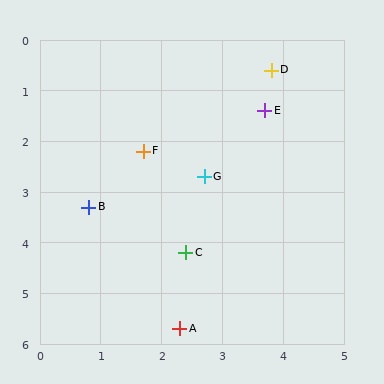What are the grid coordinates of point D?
Point D is at approximately (3.8, 0.6).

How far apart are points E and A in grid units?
Points E and A are about 4.5 grid units apart.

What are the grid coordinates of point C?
Point C is at approximately (2.4, 4.2).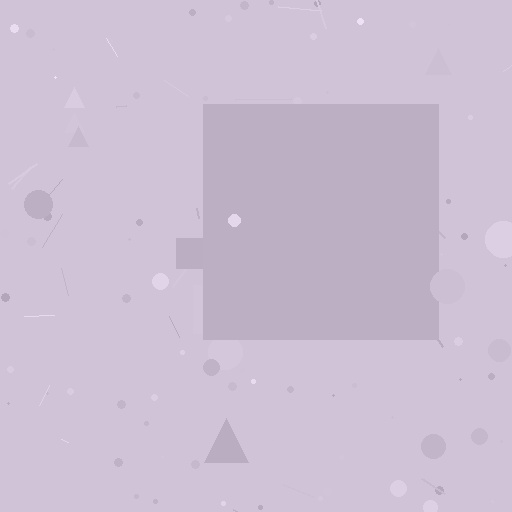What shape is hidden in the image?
A square is hidden in the image.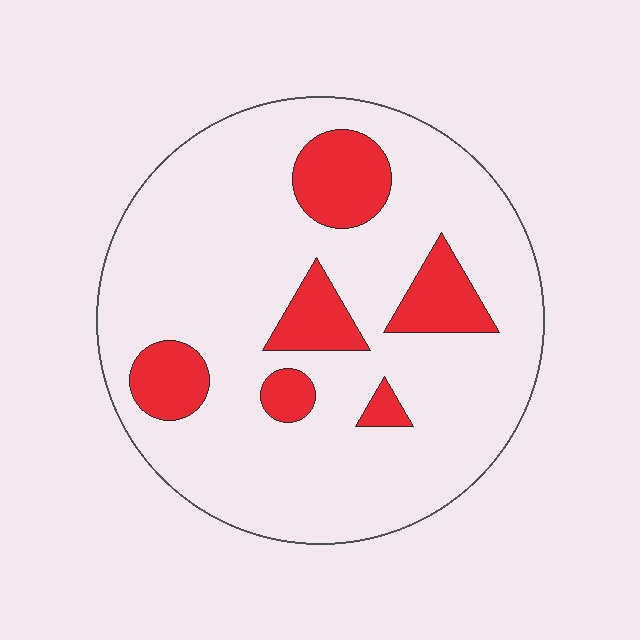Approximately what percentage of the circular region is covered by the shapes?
Approximately 20%.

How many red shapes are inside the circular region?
6.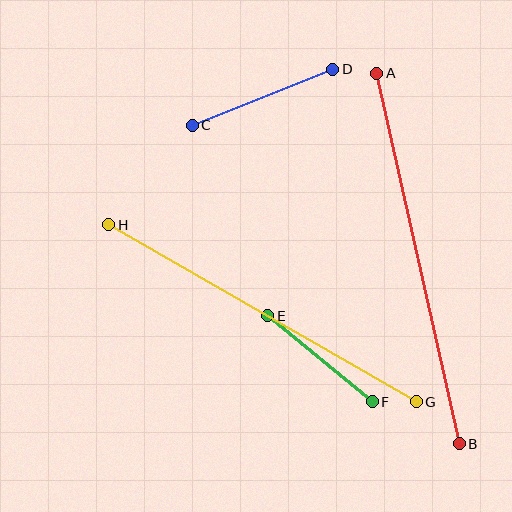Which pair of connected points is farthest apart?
Points A and B are farthest apart.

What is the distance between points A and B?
The distance is approximately 379 pixels.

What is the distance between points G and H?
The distance is approximately 355 pixels.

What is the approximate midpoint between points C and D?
The midpoint is at approximately (262, 97) pixels.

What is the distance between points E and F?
The distance is approximately 135 pixels.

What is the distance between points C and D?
The distance is approximately 151 pixels.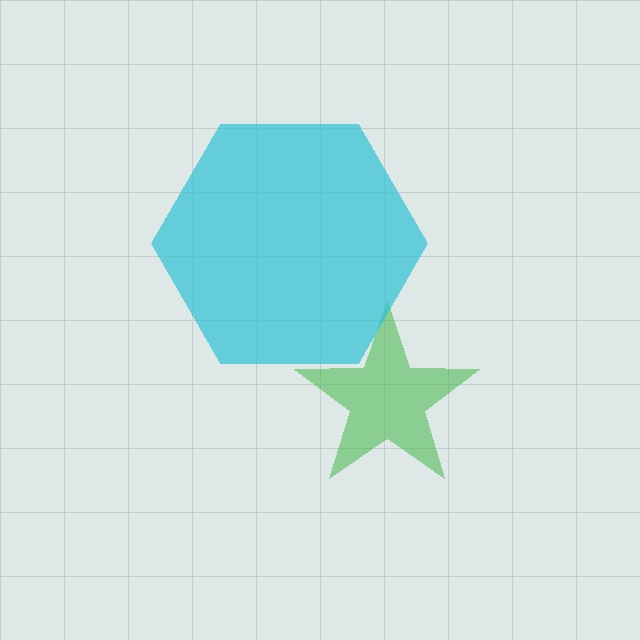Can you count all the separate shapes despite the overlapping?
Yes, there are 2 separate shapes.